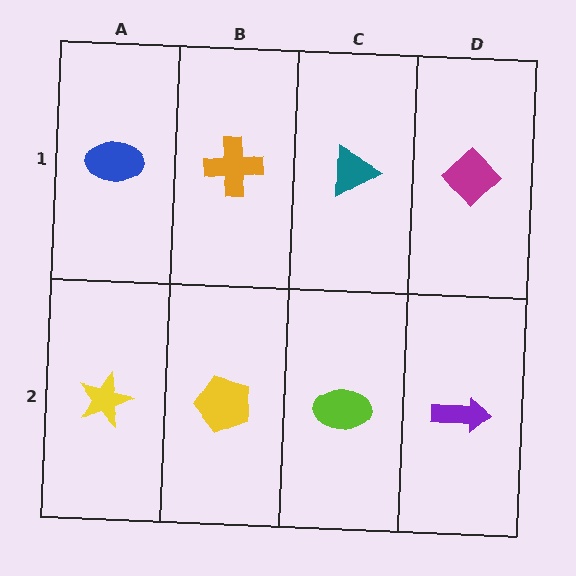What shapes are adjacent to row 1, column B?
A yellow pentagon (row 2, column B), a blue ellipse (row 1, column A), a teal triangle (row 1, column C).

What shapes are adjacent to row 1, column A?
A yellow star (row 2, column A), an orange cross (row 1, column B).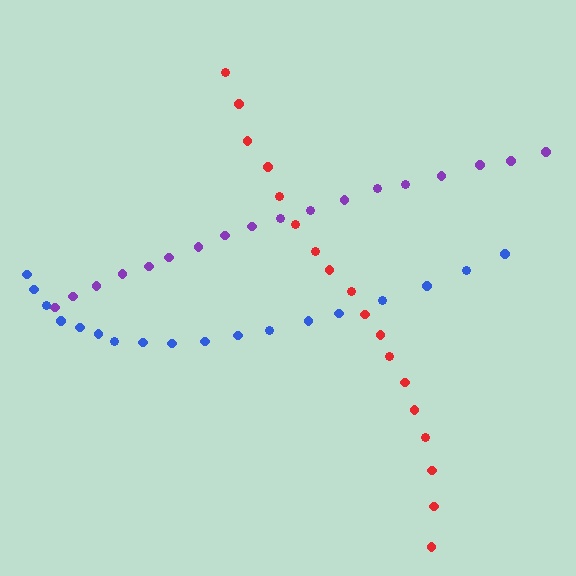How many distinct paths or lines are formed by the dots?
There are 3 distinct paths.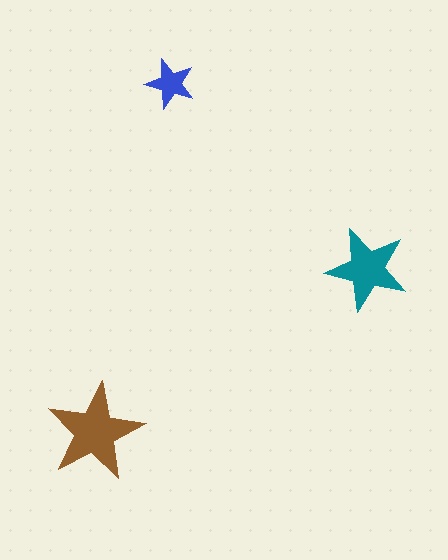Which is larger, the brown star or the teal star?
The brown one.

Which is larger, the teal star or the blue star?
The teal one.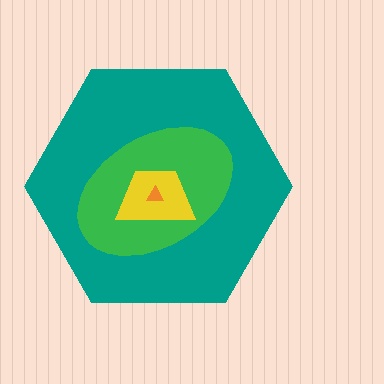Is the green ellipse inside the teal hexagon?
Yes.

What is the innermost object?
The orange triangle.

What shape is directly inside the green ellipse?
The yellow trapezoid.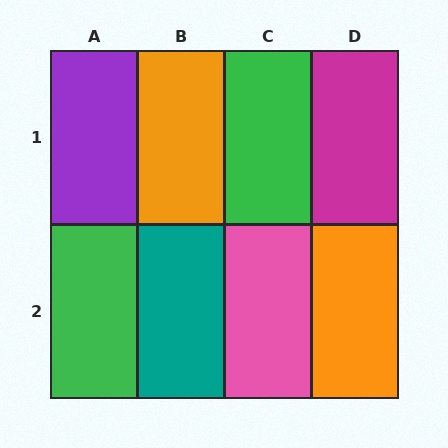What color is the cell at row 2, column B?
Teal.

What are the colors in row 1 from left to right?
Purple, orange, green, magenta.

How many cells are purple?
1 cell is purple.